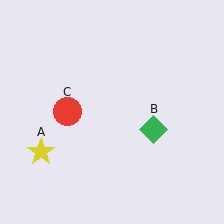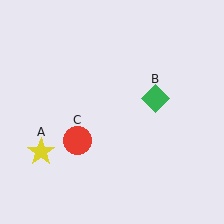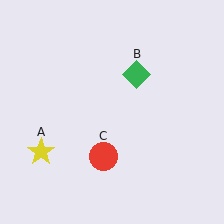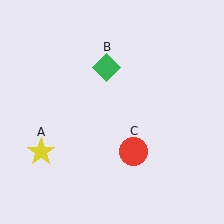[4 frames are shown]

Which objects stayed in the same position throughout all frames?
Yellow star (object A) remained stationary.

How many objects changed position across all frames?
2 objects changed position: green diamond (object B), red circle (object C).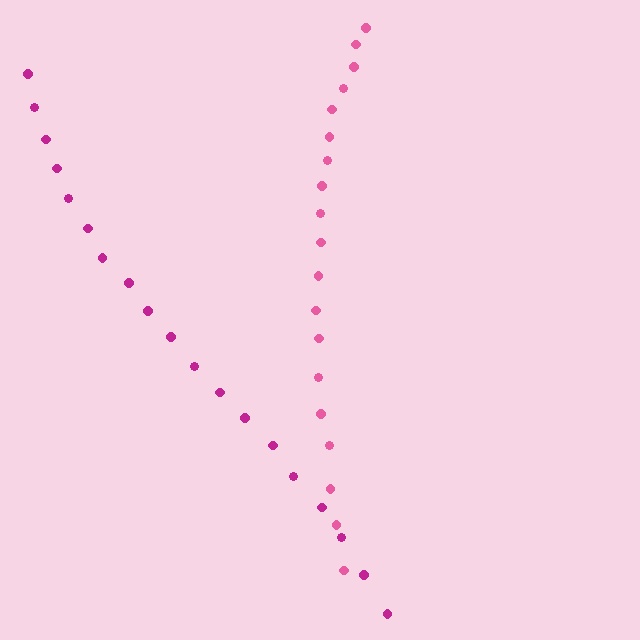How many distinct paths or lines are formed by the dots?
There are 2 distinct paths.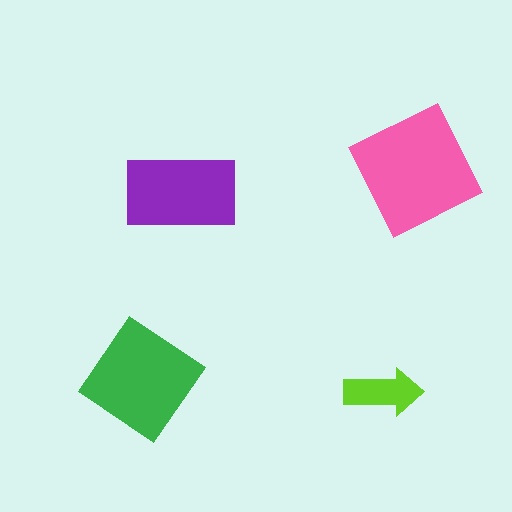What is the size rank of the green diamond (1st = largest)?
2nd.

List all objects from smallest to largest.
The lime arrow, the purple rectangle, the green diamond, the pink square.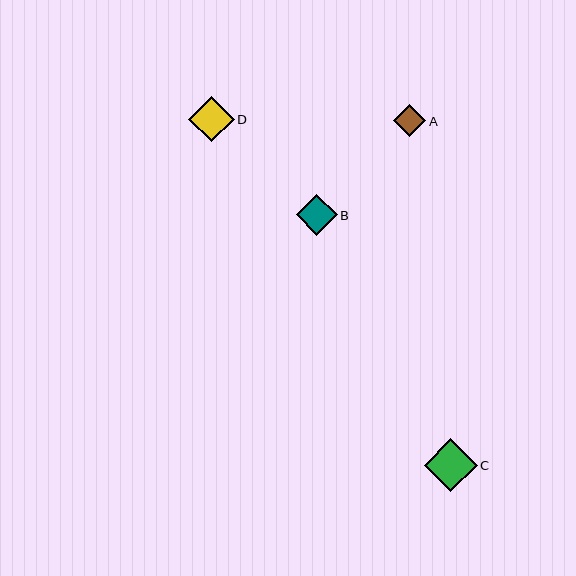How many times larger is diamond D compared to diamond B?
Diamond D is approximately 1.1 times the size of diamond B.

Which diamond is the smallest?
Diamond A is the smallest with a size of approximately 32 pixels.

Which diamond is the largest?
Diamond C is the largest with a size of approximately 53 pixels.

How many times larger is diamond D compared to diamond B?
Diamond D is approximately 1.1 times the size of diamond B.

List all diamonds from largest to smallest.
From largest to smallest: C, D, B, A.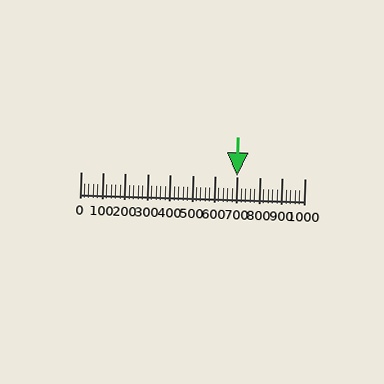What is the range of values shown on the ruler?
The ruler shows values from 0 to 1000.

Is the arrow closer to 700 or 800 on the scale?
The arrow is closer to 700.